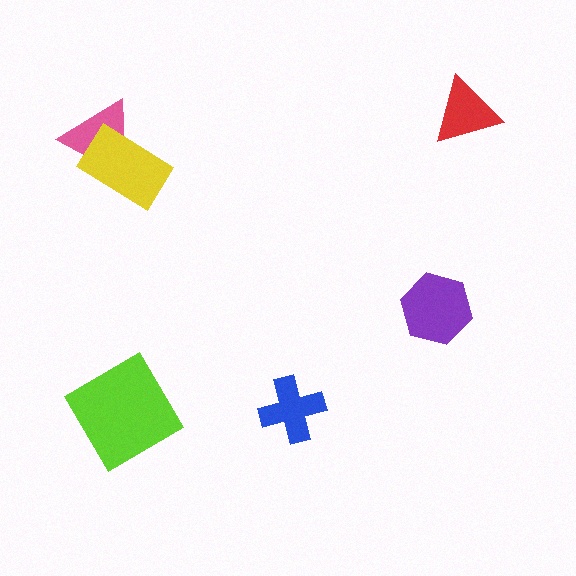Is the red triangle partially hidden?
No, no other shape covers it.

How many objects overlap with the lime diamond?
0 objects overlap with the lime diamond.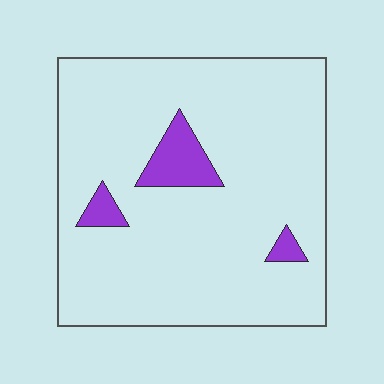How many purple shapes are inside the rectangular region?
3.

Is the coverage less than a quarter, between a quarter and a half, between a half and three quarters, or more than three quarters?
Less than a quarter.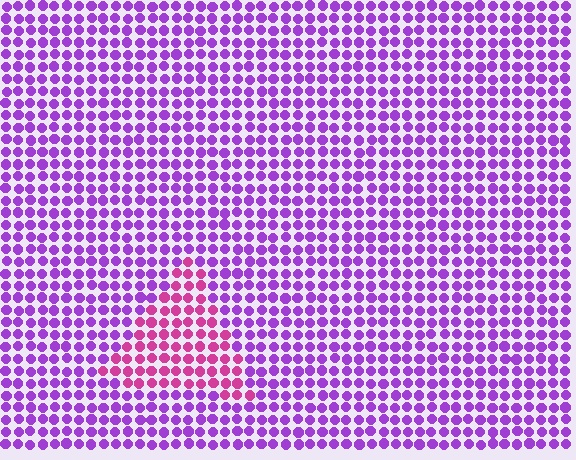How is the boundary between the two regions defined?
The boundary is defined purely by a slight shift in hue (about 43 degrees). Spacing, size, and orientation are identical on both sides.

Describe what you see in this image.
The image is filled with small purple elements in a uniform arrangement. A triangle-shaped region is visible where the elements are tinted to a slightly different hue, forming a subtle color boundary.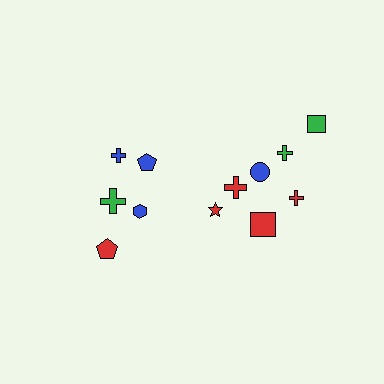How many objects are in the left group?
There are 5 objects.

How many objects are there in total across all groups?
There are 12 objects.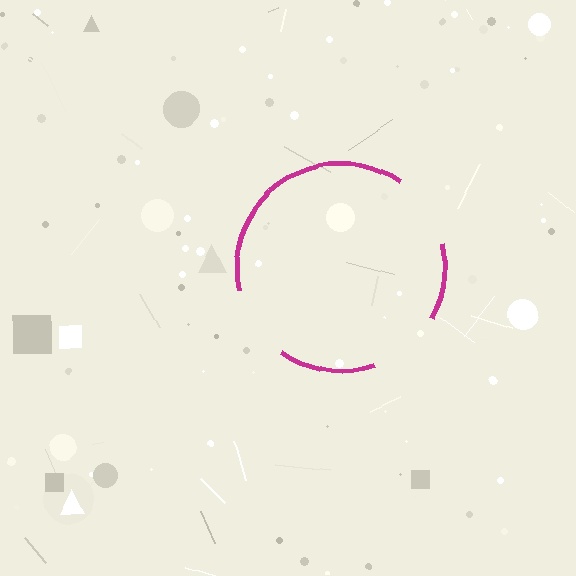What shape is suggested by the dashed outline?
The dashed outline suggests a circle.